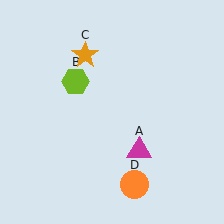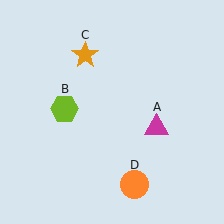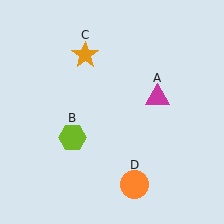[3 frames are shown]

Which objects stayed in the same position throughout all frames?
Orange star (object C) and orange circle (object D) remained stationary.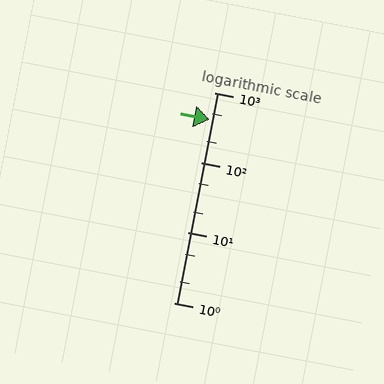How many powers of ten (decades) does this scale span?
The scale spans 3 decades, from 1 to 1000.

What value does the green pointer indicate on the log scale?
The pointer indicates approximately 410.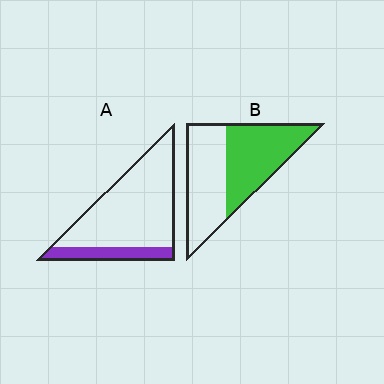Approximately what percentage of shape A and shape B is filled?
A is approximately 20% and B is approximately 50%.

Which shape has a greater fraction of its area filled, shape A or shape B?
Shape B.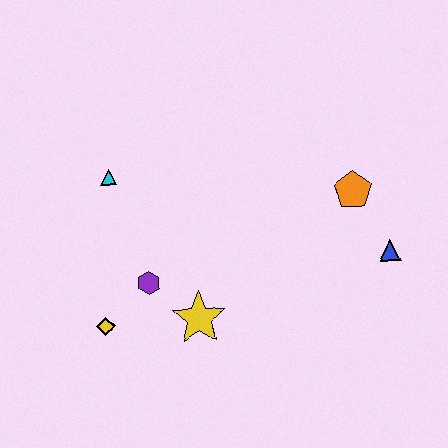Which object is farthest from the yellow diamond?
The blue triangle is farthest from the yellow diamond.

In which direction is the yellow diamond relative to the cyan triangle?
The yellow diamond is below the cyan triangle.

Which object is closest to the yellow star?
The purple hexagon is closest to the yellow star.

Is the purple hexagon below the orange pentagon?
Yes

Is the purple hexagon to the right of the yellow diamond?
Yes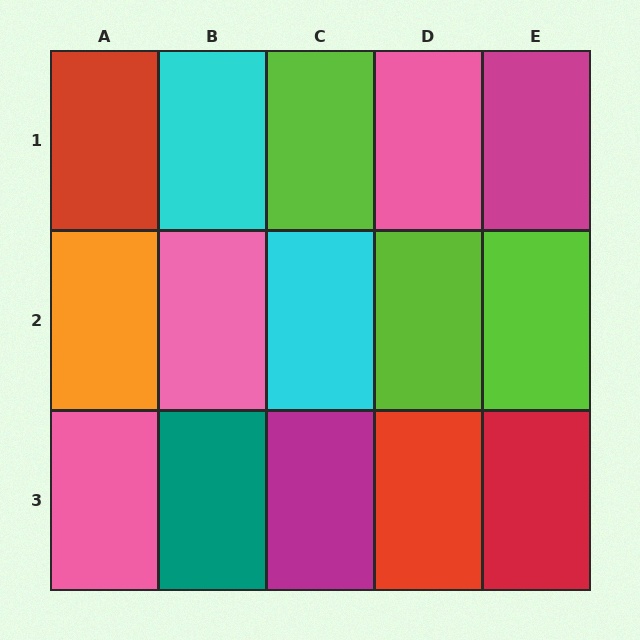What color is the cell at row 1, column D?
Pink.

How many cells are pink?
3 cells are pink.